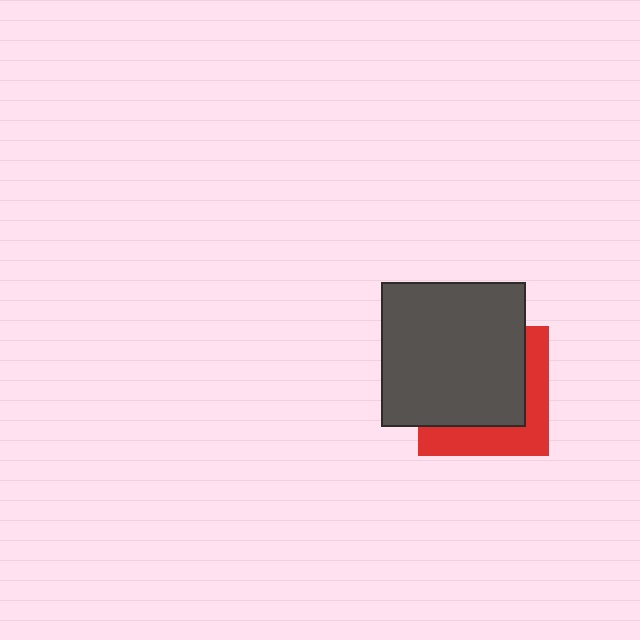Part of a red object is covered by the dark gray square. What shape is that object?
It is a square.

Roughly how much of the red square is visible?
A small part of it is visible (roughly 36%).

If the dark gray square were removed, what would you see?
You would see the complete red square.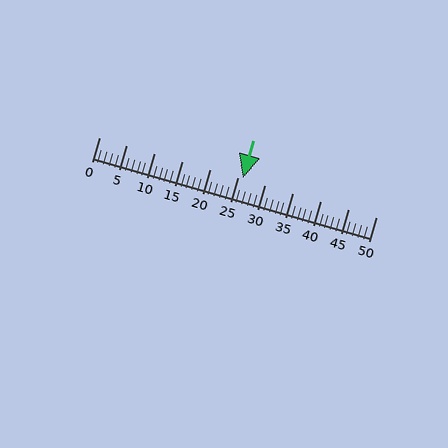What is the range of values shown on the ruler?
The ruler shows values from 0 to 50.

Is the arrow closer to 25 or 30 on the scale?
The arrow is closer to 25.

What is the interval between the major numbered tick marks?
The major tick marks are spaced 5 units apart.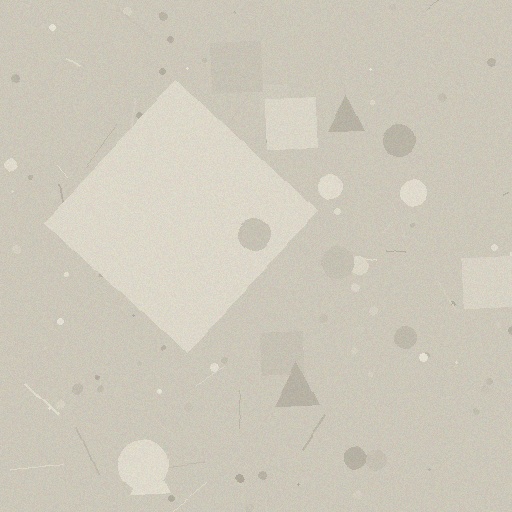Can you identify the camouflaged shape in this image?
The camouflaged shape is a diamond.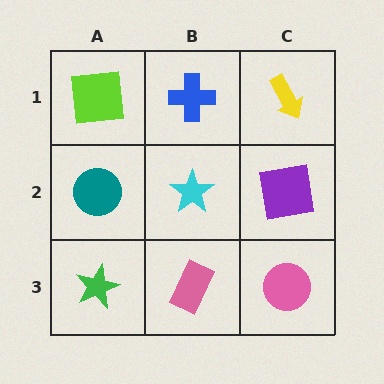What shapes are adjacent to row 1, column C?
A purple square (row 2, column C), a blue cross (row 1, column B).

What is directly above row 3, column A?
A teal circle.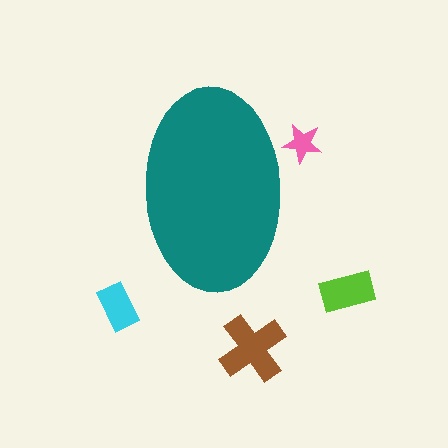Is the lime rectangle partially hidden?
No, the lime rectangle is fully visible.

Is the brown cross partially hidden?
No, the brown cross is fully visible.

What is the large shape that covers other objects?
A teal ellipse.